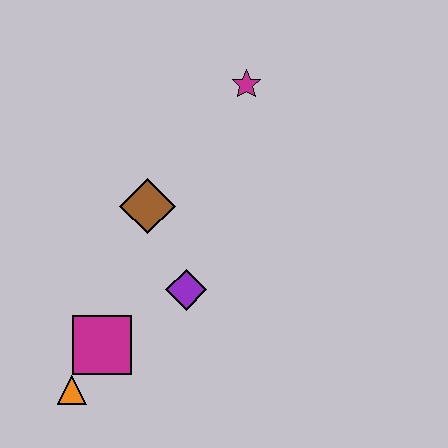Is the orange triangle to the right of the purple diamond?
No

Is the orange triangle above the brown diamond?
No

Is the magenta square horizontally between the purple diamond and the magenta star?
No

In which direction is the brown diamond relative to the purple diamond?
The brown diamond is above the purple diamond.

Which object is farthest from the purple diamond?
The magenta star is farthest from the purple diamond.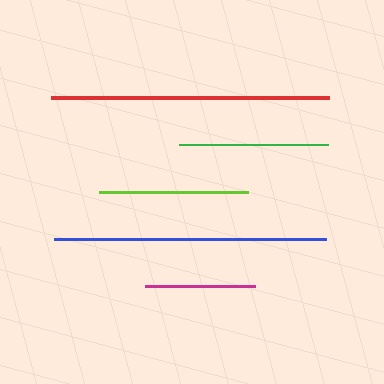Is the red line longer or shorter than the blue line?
The red line is longer than the blue line.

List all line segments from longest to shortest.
From longest to shortest: red, blue, green, lime, magenta.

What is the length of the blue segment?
The blue segment is approximately 273 pixels long.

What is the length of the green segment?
The green segment is approximately 150 pixels long.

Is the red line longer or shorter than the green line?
The red line is longer than the green line.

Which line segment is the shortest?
The magenta line is the shortest at approximately 110 pixels.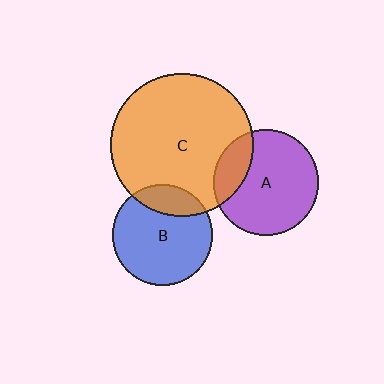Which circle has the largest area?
Circle C (orange).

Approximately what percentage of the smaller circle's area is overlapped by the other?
Approximately 20%.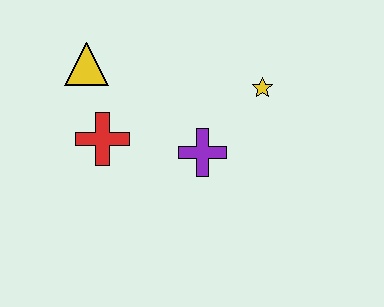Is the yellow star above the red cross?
Yes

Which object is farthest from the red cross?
The yellow star is farthest from the red cross.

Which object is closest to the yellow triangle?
The red cross is closest to the yellow triangle.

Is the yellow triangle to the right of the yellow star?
No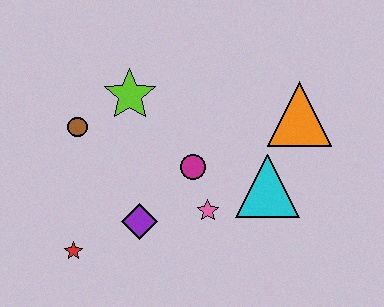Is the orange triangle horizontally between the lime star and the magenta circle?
No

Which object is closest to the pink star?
The magenta circle is closest to the pink star.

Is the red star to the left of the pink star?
Yes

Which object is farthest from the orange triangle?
The red star is farthest from the orange triangle.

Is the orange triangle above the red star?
Yes